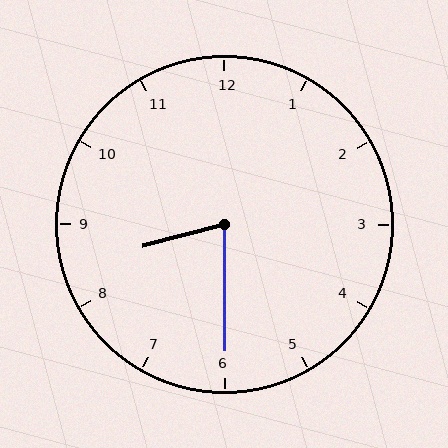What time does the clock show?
8:30.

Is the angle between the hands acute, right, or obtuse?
It is acute.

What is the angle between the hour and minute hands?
Approximately 75 degrees.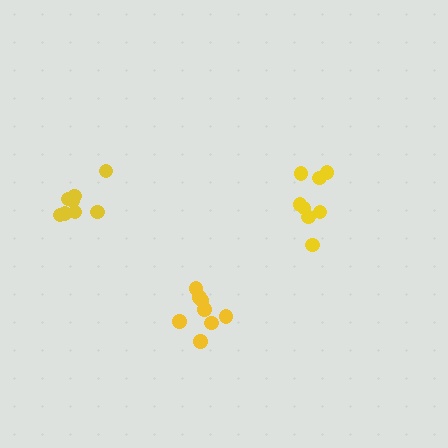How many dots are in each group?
Group 1: 8 dots, Group 2: 8 dots, Group 3: 8 dots (24 total).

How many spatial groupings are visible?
There are 3 spatial groupings.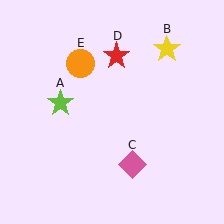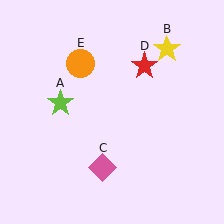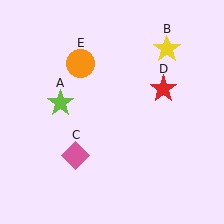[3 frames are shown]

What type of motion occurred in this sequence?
The pink diamond (object C), red star (object D) rotated clockwise around the center of the scene.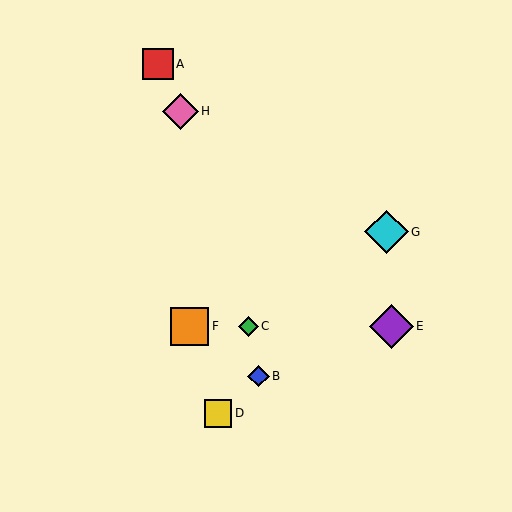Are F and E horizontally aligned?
Yes, both are at y≈326.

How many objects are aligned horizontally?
3 objects (C, E, F) are aligned horizontally.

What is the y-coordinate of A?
Object A is at y≈64.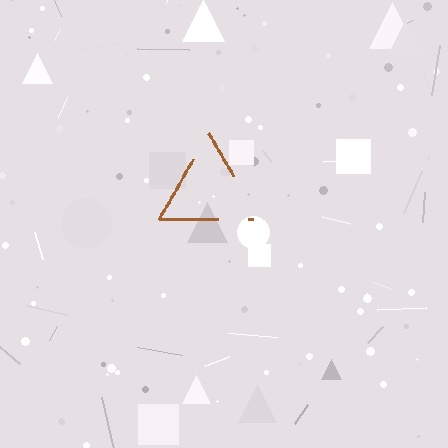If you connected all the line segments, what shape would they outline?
They would outline a triangle.